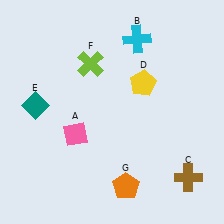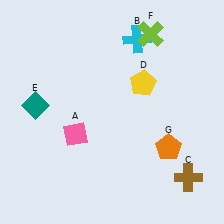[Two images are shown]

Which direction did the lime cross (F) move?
The lime cross (F) moved right.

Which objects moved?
The objects that moved are: the lime cross (F), the orange pentagon (G).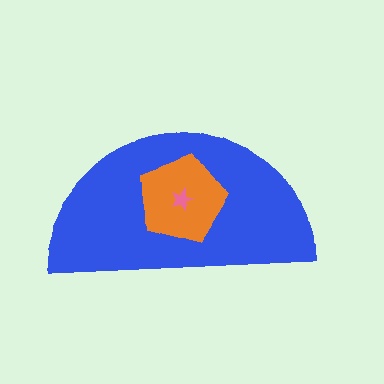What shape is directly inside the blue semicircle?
The orange pentagon.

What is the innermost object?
The pink star.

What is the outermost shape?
The blue semicircle.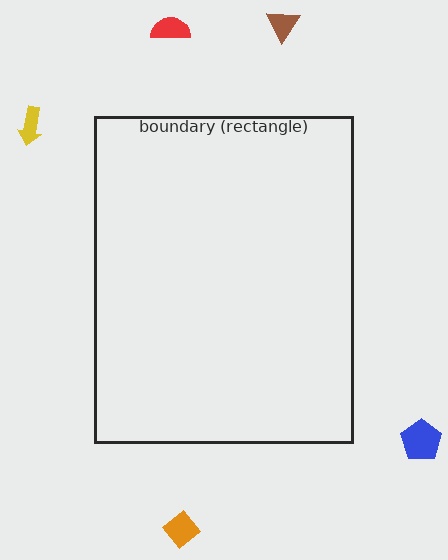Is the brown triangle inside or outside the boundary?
Outside.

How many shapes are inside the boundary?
0 inside, 5 outside.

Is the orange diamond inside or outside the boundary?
Outside.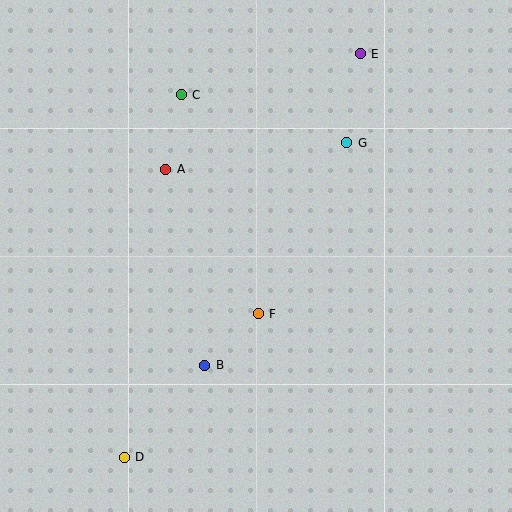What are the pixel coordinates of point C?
Point C is at (181, 95).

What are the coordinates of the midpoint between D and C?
The midpoint between D and C is at (153, 276).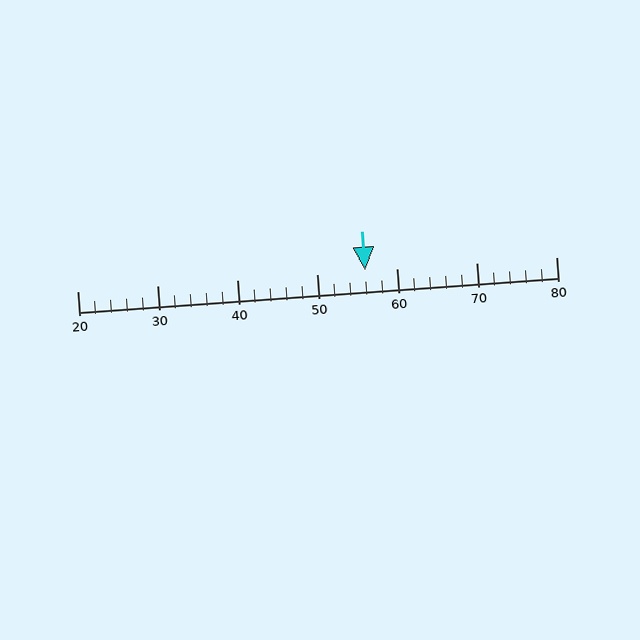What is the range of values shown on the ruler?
The ruler shows values from 20 to 80.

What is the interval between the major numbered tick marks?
The major tick marks are spaced 10 units apart.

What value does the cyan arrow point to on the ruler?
The cyan arrow points to approximately 56.